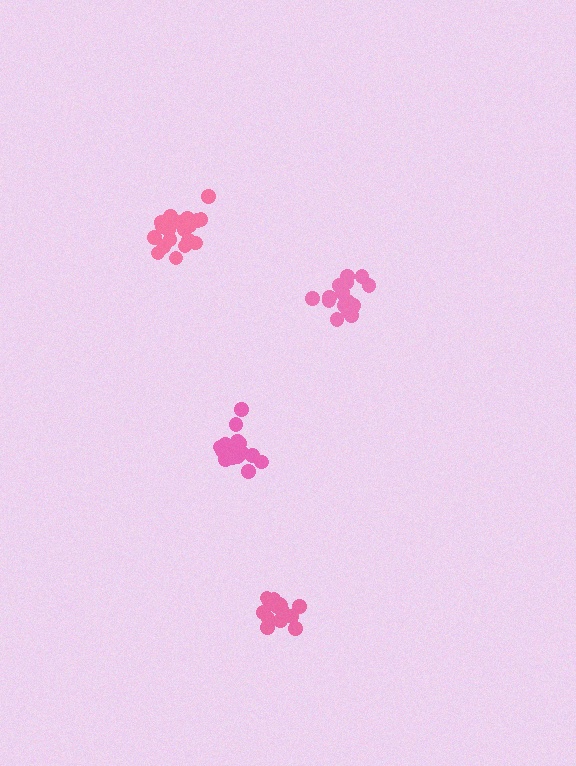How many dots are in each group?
Group 1: 18 dots, Group 2: 15 dots, Group 3: 17 dots, Group 4: 20 dots (70 total).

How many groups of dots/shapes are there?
There are 4 groups.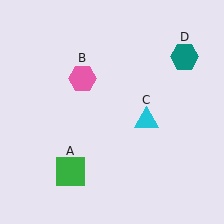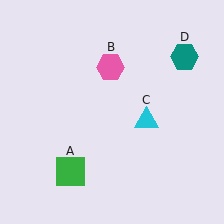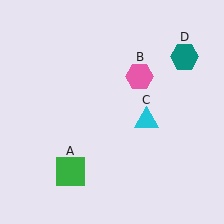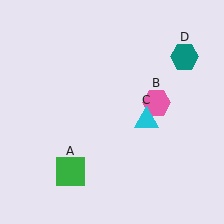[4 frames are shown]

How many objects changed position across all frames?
1 object changed position: pink hexagon (object B).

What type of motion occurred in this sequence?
The pink hexagon (object B) rotated clockwise around the center of the scene.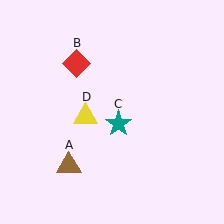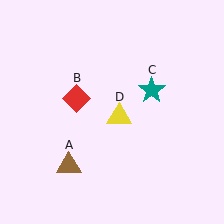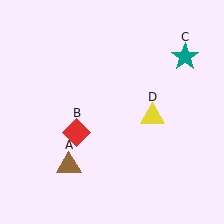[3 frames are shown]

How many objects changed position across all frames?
3 objects changed position: red diamond (object B), teal star (object C), yellow triangle (object D).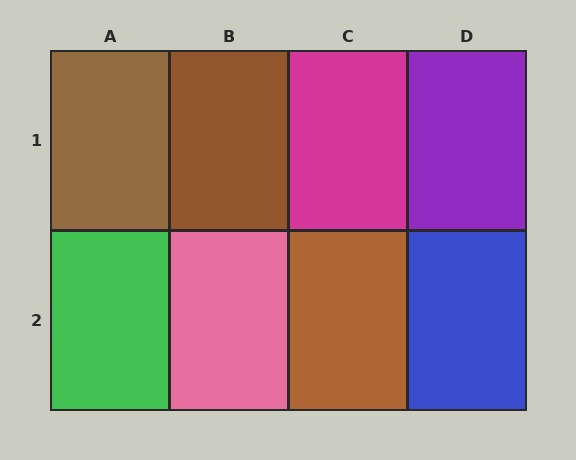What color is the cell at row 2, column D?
Blue.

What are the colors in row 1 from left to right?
Brown, brown, magenta, purple.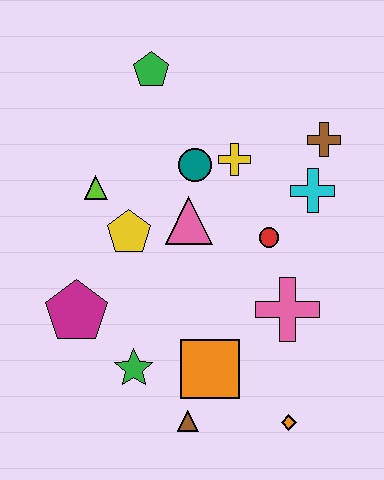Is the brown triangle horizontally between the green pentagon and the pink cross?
Yes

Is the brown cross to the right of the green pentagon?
Yes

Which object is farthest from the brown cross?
The brown triangle is farthest from the brown cross.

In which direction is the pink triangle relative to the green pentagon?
The pink triangle is below the green pentagon.